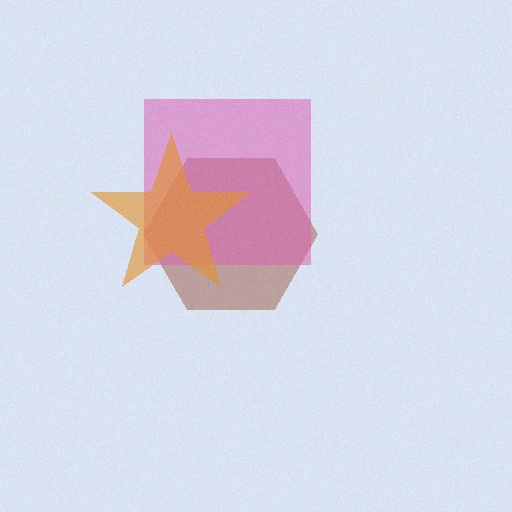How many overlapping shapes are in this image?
There are 3 overlapping shapes in the image.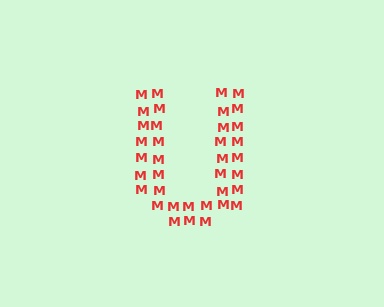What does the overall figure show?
The overall figure shows the letter U.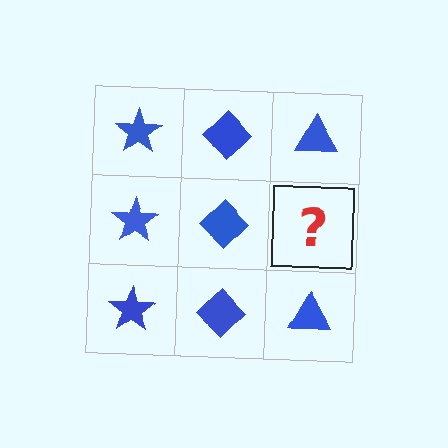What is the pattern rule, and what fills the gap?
The rule is that each column has a consistent shape. The gap should be filled with a blue triangle.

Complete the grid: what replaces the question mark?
The question mark should be replaced with a blue triangle.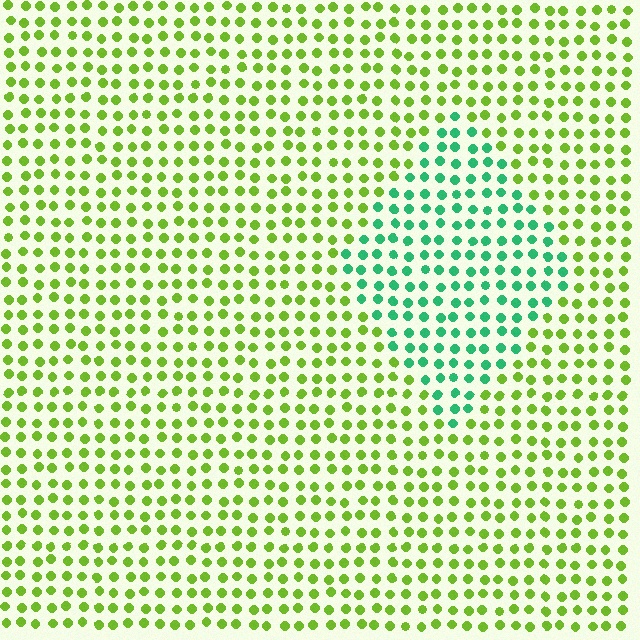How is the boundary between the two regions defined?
The boundary is defined purely by a slight shift in hue (about 58 degrees). Spacing, size, and orientation are identical on both sides.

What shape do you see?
I see a diamond.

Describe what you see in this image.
The image is filled with small lime elements in a uniform arrangement. A diamond-shaped region is visible where the elements are tinted to a slightly different hue, forming a subtle color boundary.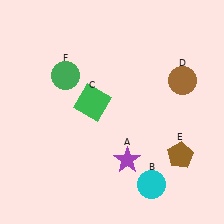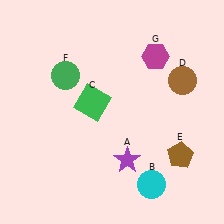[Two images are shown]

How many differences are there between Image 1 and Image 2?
There is 1 difference between the two images.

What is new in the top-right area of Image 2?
A magenta hexagon (G) was added in the top-right area of Image 2.